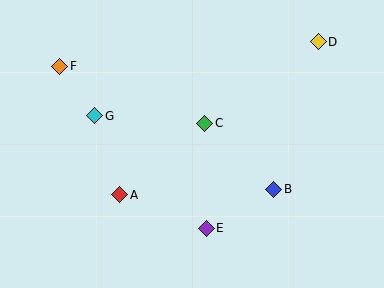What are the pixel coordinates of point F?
Point F is at (60, 66).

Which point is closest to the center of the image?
Point C at (205, 123) is closest to the center.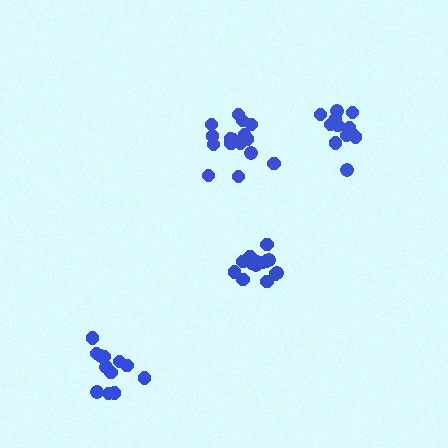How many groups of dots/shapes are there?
There are 4 groups.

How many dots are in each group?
Group 1: 16 dots, Group 2: 12 dots, Group 3: 14 dots, Group 4: 13 dots (55 total).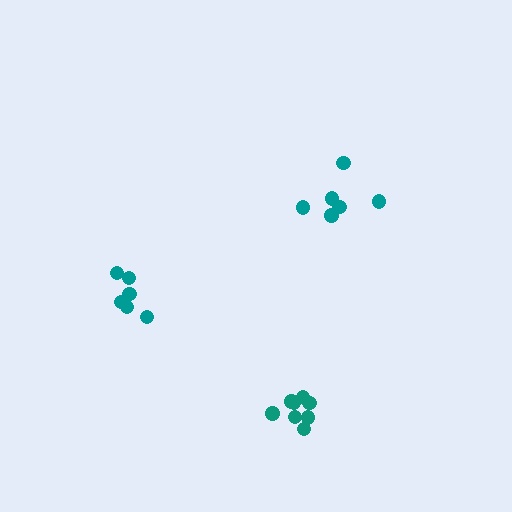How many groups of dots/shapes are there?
There are 3 groups.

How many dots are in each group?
Group 1: 6 dots, Group 2: 6 dots, Group 3: 8 dots (20 total).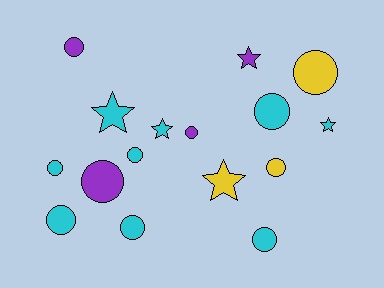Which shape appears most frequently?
Circle, with 11 objects.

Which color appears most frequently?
Cyan, with 9 objects.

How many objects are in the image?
There are 16 objects.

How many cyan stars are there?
There are 3 cyan stars.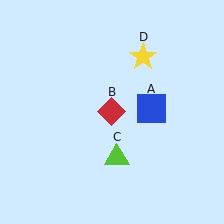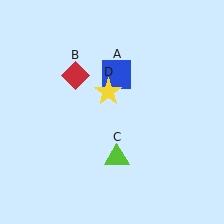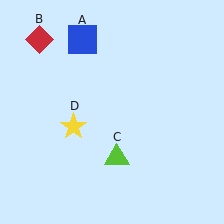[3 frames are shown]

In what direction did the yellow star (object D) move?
The yellow star (object D) moved down and to the left.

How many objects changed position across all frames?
3 objects changed position: blue square (object A), red diamond (object B), yellow star (object D).